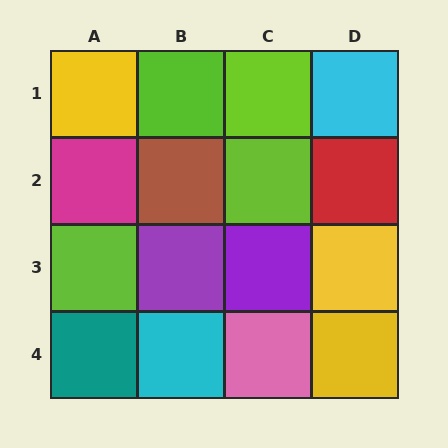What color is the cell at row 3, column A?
Lime.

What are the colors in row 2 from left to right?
Magenta, brown, lime, red.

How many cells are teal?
1 cell is teal.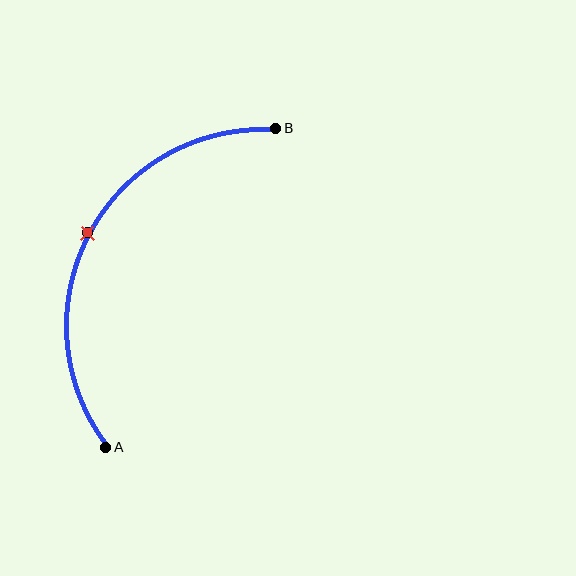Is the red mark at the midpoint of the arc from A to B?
Yes. The red mark lies on the arc at equal arc-length from both A and B — it is the arc midpoint.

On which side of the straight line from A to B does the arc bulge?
The arc bulges to the left of the straight line connecting A and B.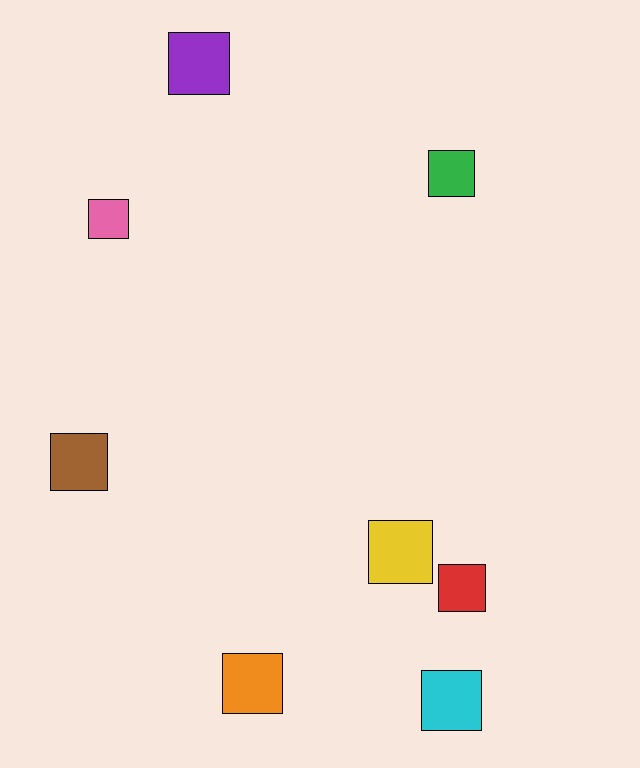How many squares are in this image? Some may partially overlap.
There are 8 squares.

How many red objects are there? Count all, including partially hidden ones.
There is 1 red object.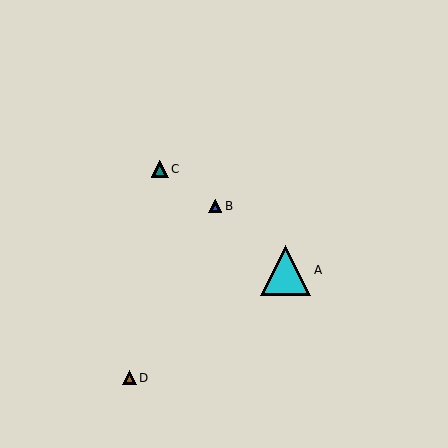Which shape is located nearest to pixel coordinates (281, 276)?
The cyan triangle (labeled A) at (286, 270) is nearest to that location.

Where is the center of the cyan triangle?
The center of the cyan triangle is at (286, 270).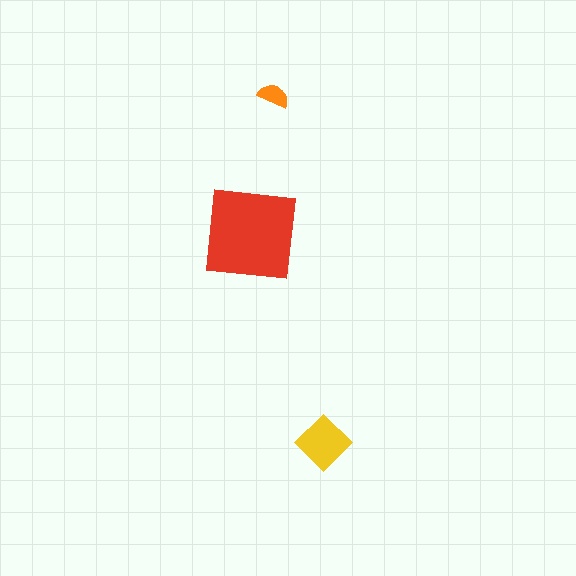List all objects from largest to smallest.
The red square, the yellow diamond, the orange semicircle.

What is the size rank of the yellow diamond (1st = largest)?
2nd.